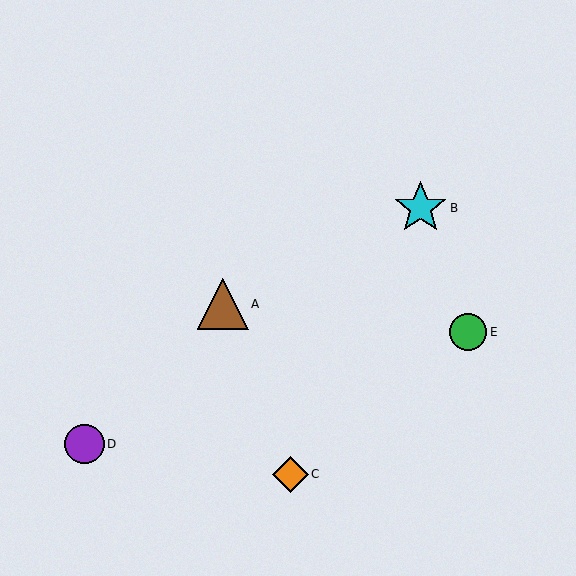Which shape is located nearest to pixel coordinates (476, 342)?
The green circle (labeled E) at (468, 332) is nearest to that location.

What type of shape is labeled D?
Shape D is a purple circle.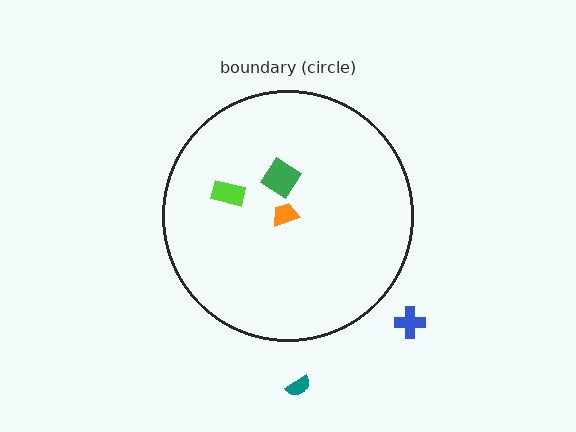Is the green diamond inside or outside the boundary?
Inside.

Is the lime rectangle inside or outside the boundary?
Inside.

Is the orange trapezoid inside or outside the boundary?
Inside.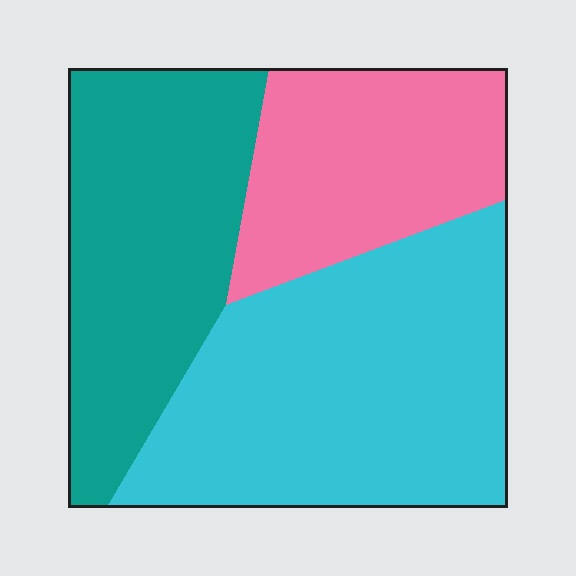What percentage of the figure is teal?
Teal takes up about one third (1/3) of the figure.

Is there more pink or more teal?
Teal.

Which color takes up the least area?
Pink, at roughly 25%.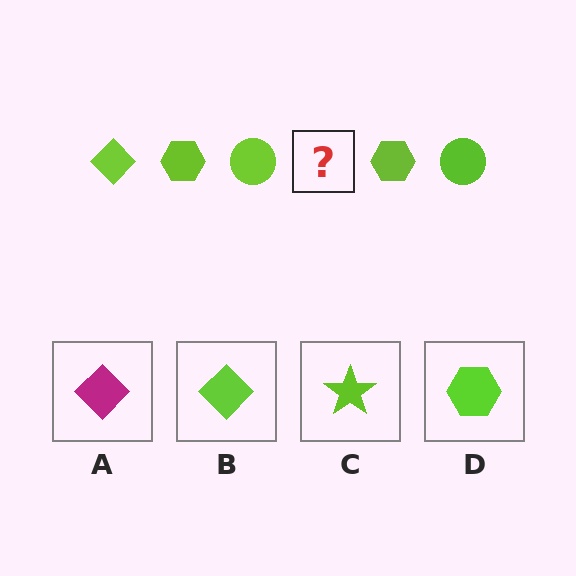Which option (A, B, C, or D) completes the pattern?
B.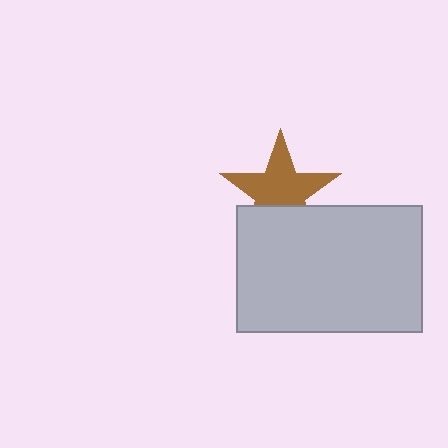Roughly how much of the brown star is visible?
Most of it is visible (roughly 68%).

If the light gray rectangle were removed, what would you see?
You would see the complete brown star.